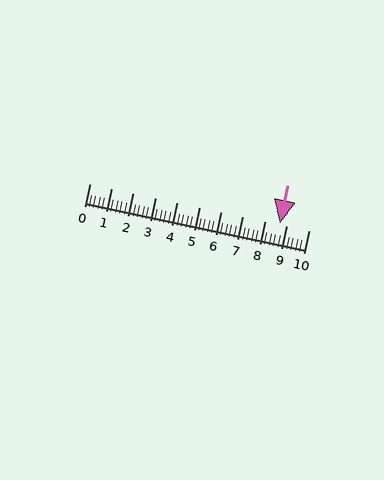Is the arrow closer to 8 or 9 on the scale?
The arrow is closer to 9.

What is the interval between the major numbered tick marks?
The major tick marks are spaced 1 units apart.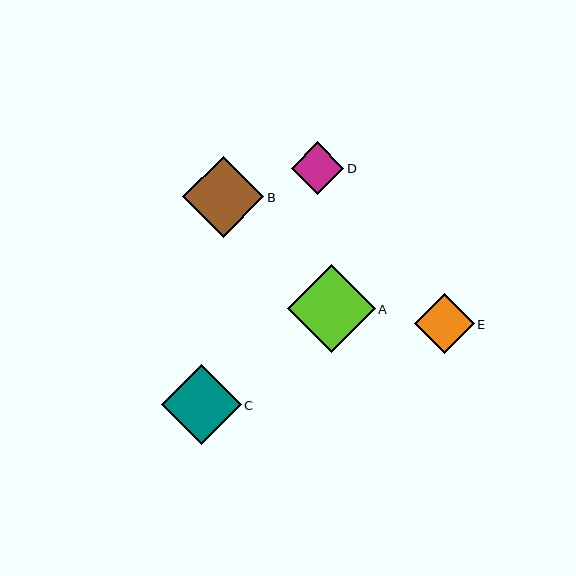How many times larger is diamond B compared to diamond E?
Diamond B is approximately 1.4 times the size of diamond E.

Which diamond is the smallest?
Diamond D is the smallest with a size of approximately 53 pixels.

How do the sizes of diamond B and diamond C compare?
Diamond B and diamond C are approximately the same size.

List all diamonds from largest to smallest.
From largest to smallest: A, B, C, E, D.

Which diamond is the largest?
Diamond A is the largest with a size of approximately 88 pixels.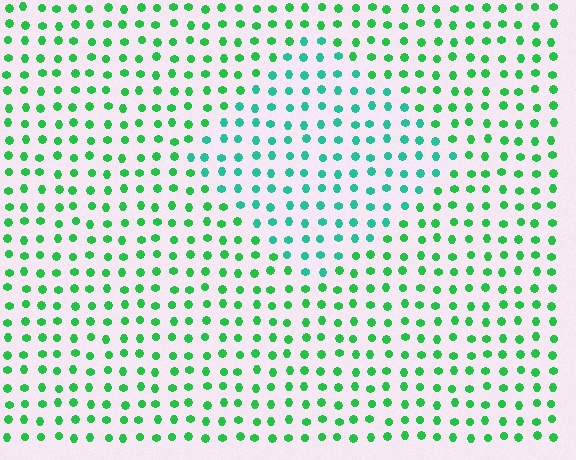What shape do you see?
I see a diamond.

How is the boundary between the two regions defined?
The boundary is defined purely by a slight shift in hue (about 32 degrees). Spacing, size, and orientation are identical on both sides.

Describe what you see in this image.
The image is filled with small green elements in a uniform arrangement. A diamond-shaped region is visible where the elements are tinted to a slightly different hue, forming a subtle color boundary.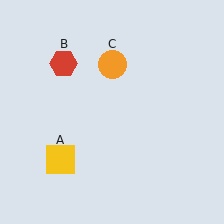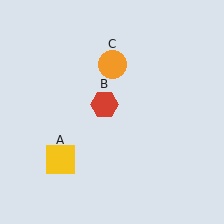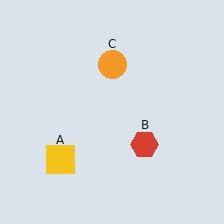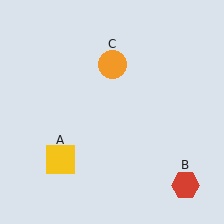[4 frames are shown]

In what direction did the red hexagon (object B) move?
The red hexagon (object B) moved down and to the right.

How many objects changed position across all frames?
1 object changed position: red hexagon (object B).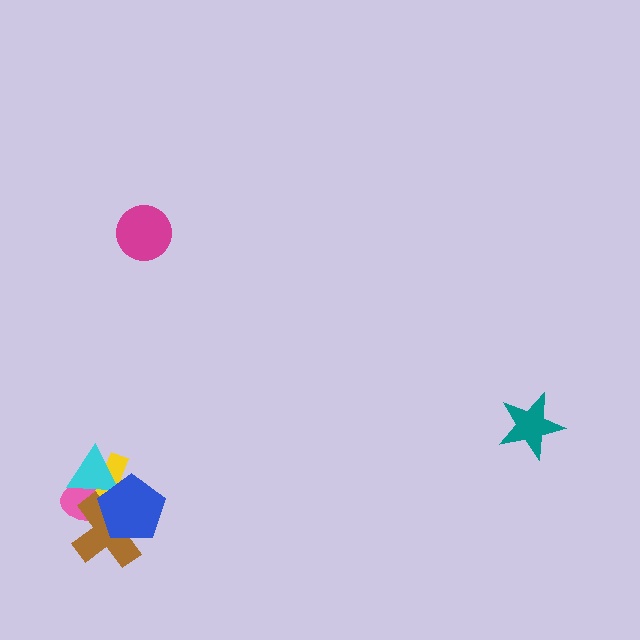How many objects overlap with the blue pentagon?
4 objects overlap with the blue pentagon.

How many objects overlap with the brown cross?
4 objects overlap with the brown cross.